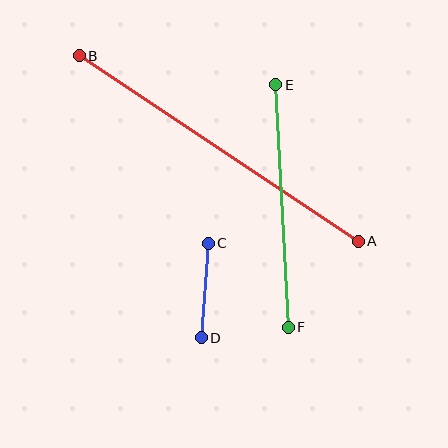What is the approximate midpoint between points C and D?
The midpoint is at approximately (205, 290) pixels.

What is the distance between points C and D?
The distance is approximately 95 pixels.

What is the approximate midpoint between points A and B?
The midpoint is at approximately (219, 148) pixels.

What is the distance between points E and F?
The distance is approximately 243 pixels.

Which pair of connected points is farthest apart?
Points A and B are farthest apart.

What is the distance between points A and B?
The distance is approximately 335 pixels.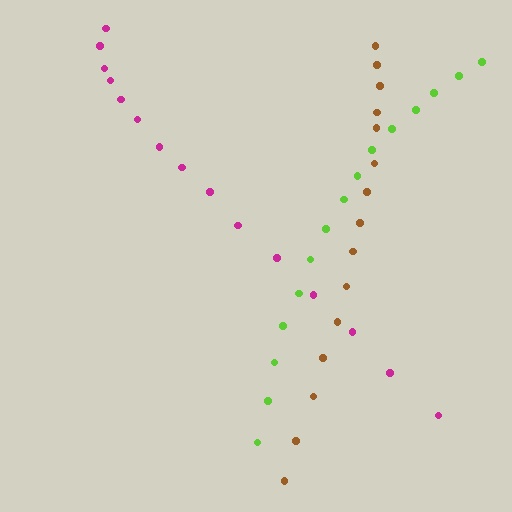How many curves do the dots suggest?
There are 3 distinct paths.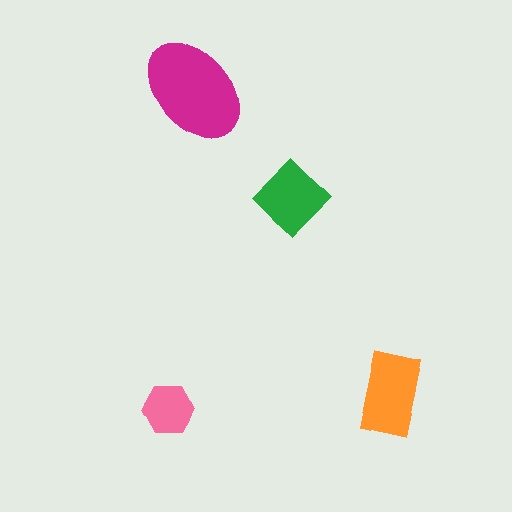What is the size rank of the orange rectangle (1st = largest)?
2nd.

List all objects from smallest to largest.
The pink hexagon, the green diamond, the orange rectangle, the magenta ellipse.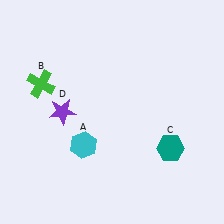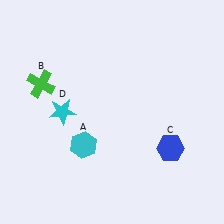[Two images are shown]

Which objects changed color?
C changed from teal to blue. D changed from purple to cyan.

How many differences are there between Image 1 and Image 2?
There are 2 differences between the two images.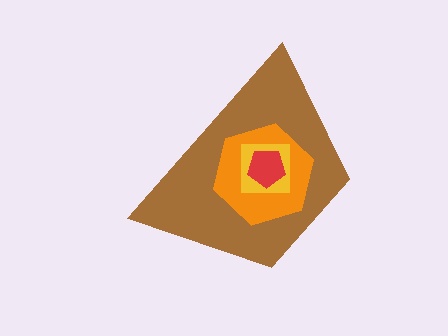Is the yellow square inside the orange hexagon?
Yes.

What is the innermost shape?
The red pentagon.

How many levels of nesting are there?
4.